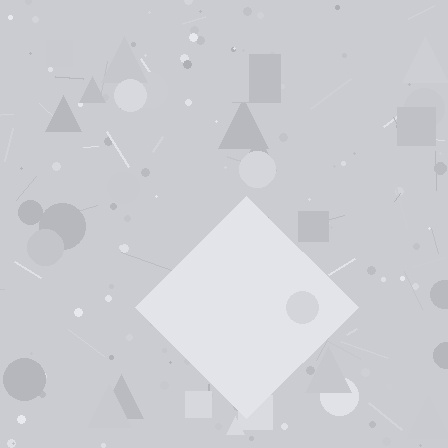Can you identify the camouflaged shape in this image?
The camouflaged shape is a diamond.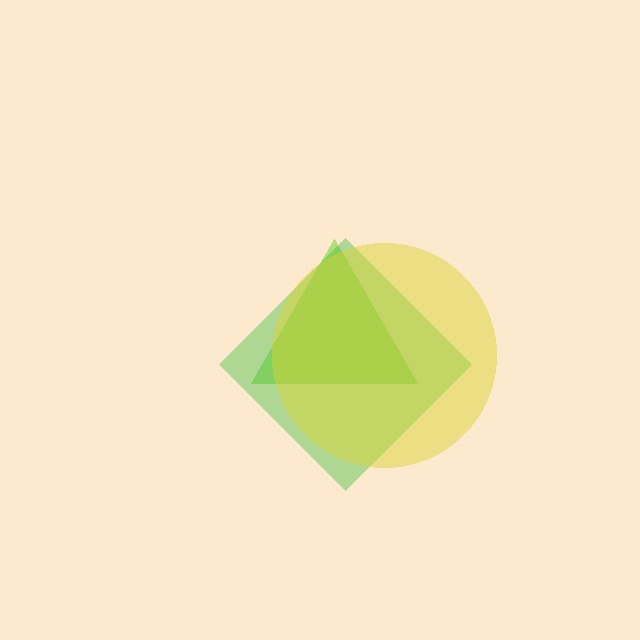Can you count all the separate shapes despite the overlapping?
Yes, there are 3 separate shapes.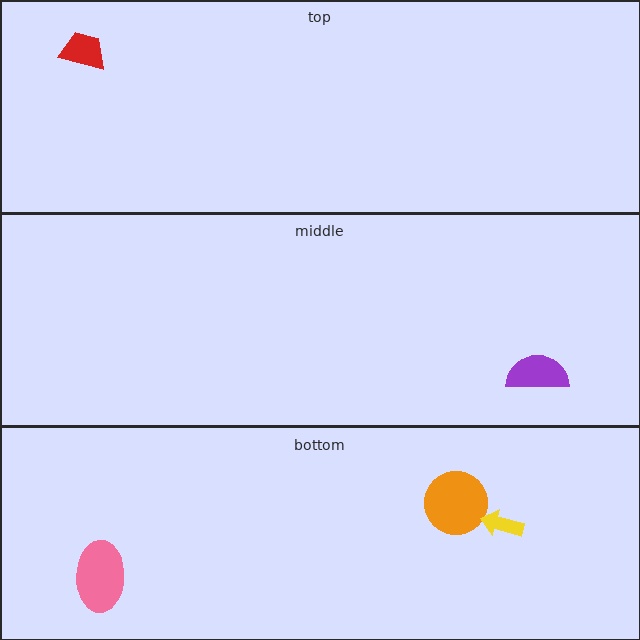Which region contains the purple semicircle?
The middle region.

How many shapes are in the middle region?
1.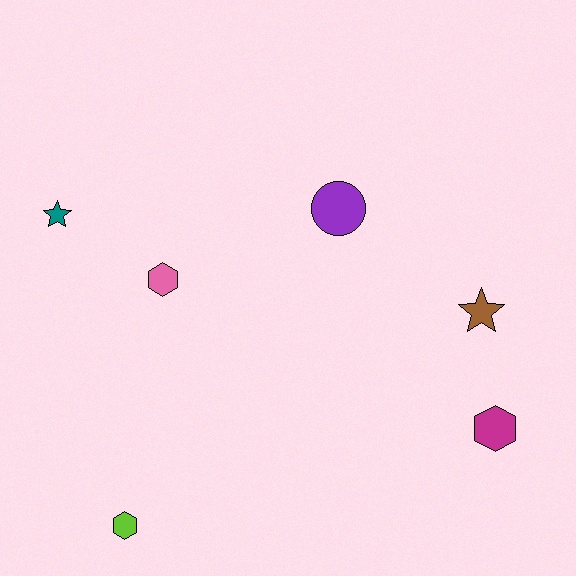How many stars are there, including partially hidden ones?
There are 2 stars.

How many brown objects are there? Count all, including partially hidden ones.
There is 1 brown object.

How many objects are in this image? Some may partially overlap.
There are 6 objects.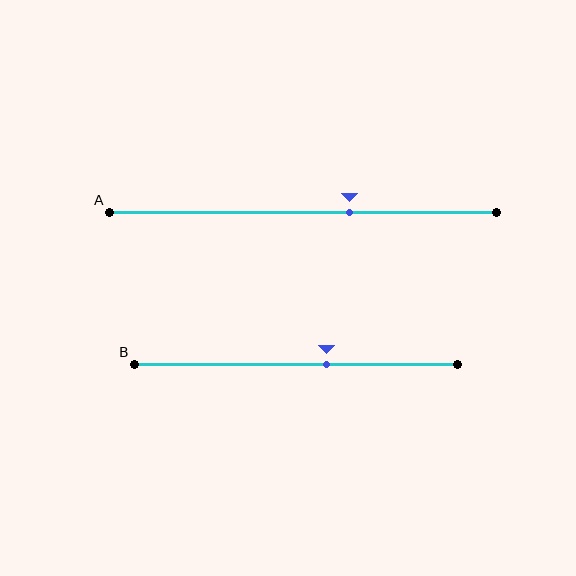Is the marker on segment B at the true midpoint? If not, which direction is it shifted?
No, the marker on segment B is shifted to the right by about 9% of the segment length.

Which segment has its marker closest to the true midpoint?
Segment B has its marker closest to the true midpoint.